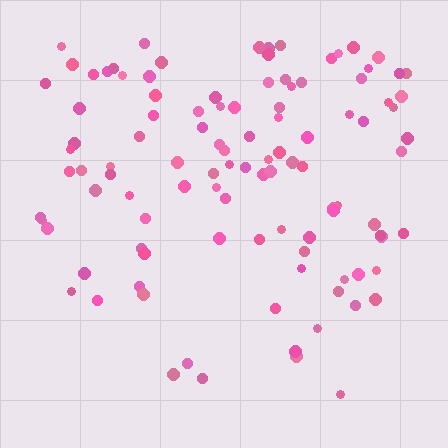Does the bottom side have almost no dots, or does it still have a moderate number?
Still a moderate number, just noticeably fewer than the top.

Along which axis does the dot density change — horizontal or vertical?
Vertical.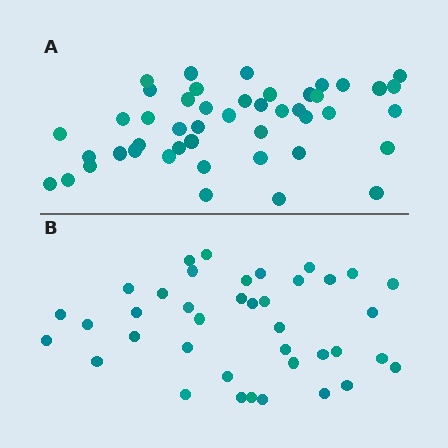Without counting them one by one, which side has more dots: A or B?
Region A (the top region) has more dots.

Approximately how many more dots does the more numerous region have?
Region A has roughly 8 or so more dots than region B.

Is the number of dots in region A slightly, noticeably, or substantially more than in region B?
Region A has only slightly more — the two regions are fairly close. The ratio is roughly 1.2 to 1.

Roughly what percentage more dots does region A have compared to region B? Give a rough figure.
About 20% more.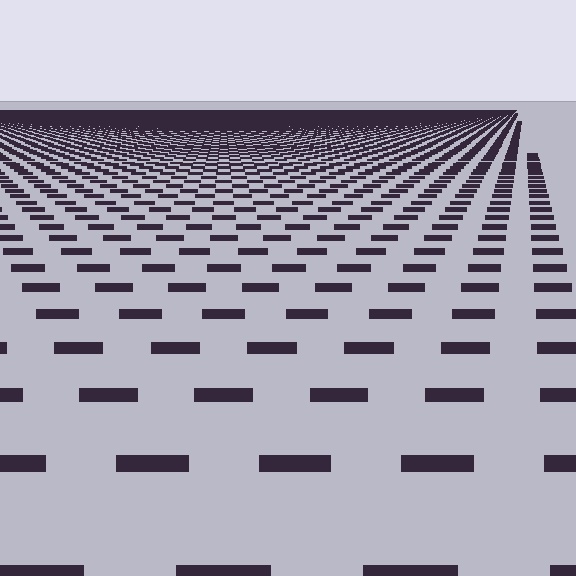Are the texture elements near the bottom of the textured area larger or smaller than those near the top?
Larger. Near the bottom, elements are closer to the viewer and appear at a bigger on-screen size.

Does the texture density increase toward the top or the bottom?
Density increases toward the top.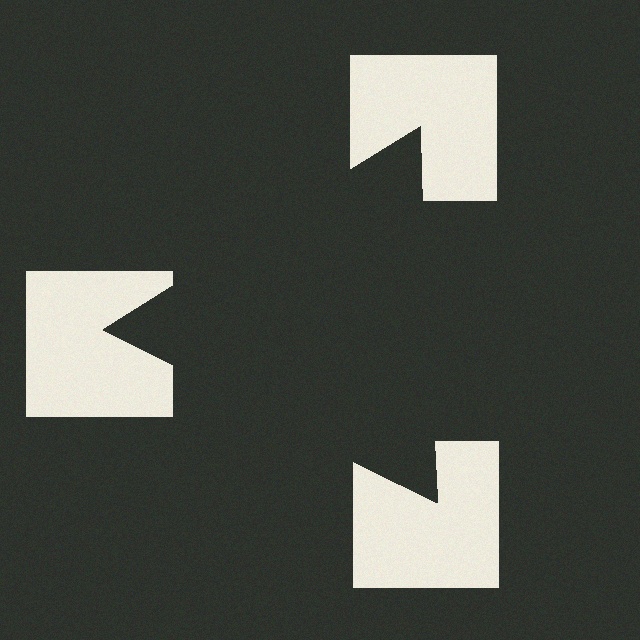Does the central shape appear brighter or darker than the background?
It typically appears slightly darker than the background, even though no actual brightness change is drawn.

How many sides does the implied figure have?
3 sides.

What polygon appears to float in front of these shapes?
An illusory triangle — its edges are inferred from the aligned wedge cuts in the notched squares, not physically drawn.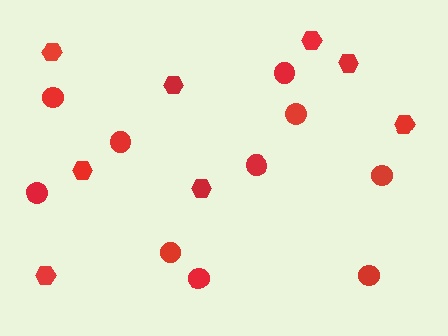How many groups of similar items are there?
There are 2 groups: one group of circles (10) and one group of hexagons (8).